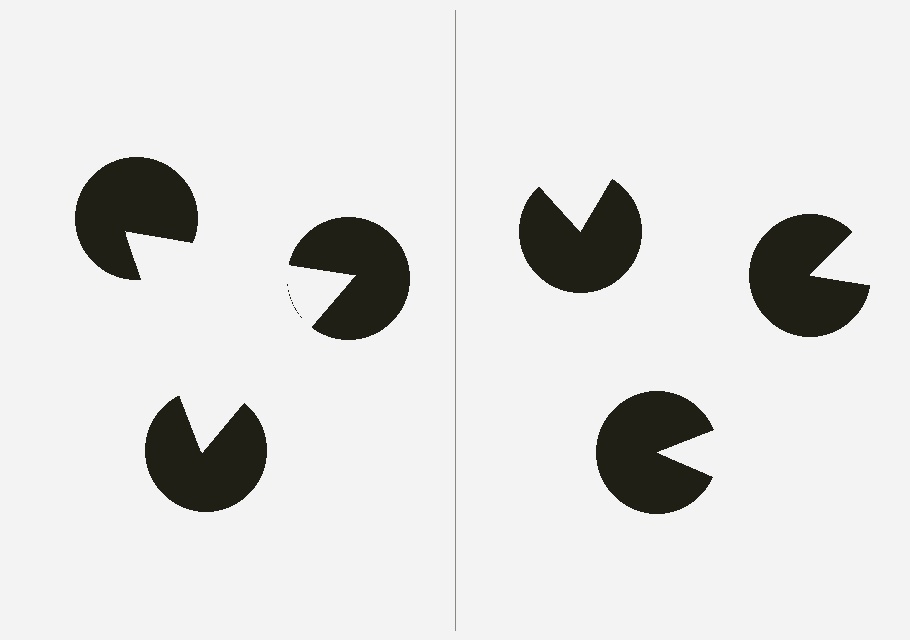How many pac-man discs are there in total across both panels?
6 — 3 on each side.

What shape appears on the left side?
An illusory triangle.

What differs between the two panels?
The pac-man discs are positioned identically on both sides; only the wedge orientations differ. On the left they align to a triangle; on the right they are misaligned.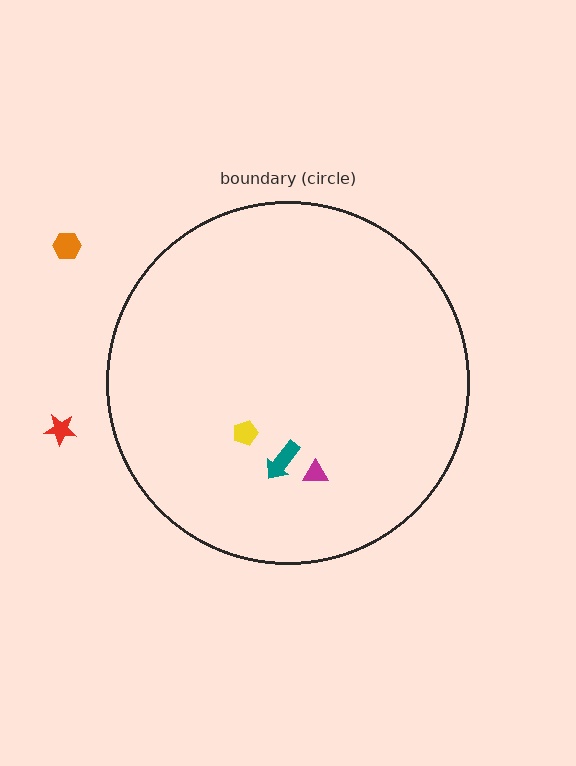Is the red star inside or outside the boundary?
Outside.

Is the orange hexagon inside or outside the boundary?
Outside.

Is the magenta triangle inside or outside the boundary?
Inside.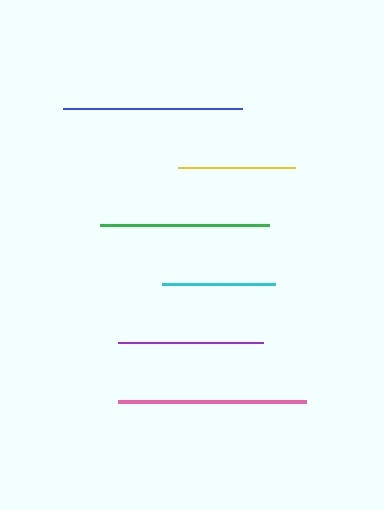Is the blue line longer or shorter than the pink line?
The pink line is longer than the blue line.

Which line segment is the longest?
The pink line is the longest at approximately 188 pixels.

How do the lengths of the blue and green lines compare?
The blue and green lines are approximately the same length.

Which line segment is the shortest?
The cyan line is the shortest at approximately 114 pixels.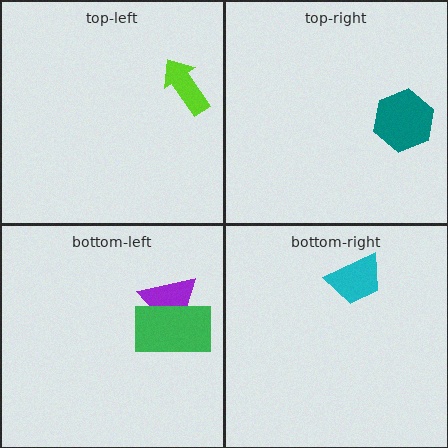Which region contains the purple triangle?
The bottom-left region.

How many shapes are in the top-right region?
1.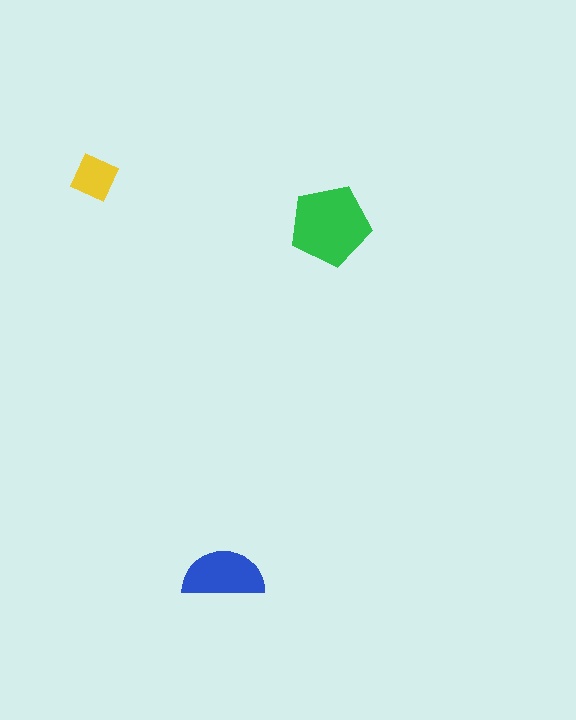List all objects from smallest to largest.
The yellow square, the blue semicircle, the green pentagon.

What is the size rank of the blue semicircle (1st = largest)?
2nd.